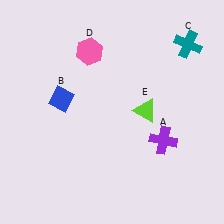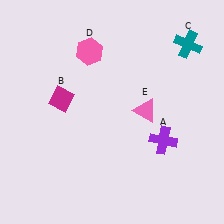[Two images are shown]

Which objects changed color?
B changed from blue to magenta. E changed from lime to pink.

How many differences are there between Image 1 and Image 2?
There are 2 differences between the two images.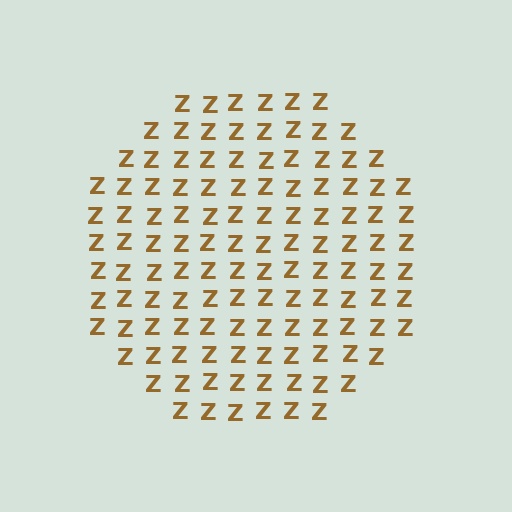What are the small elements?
The small elements are letter Z's.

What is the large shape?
The large shape is a circle.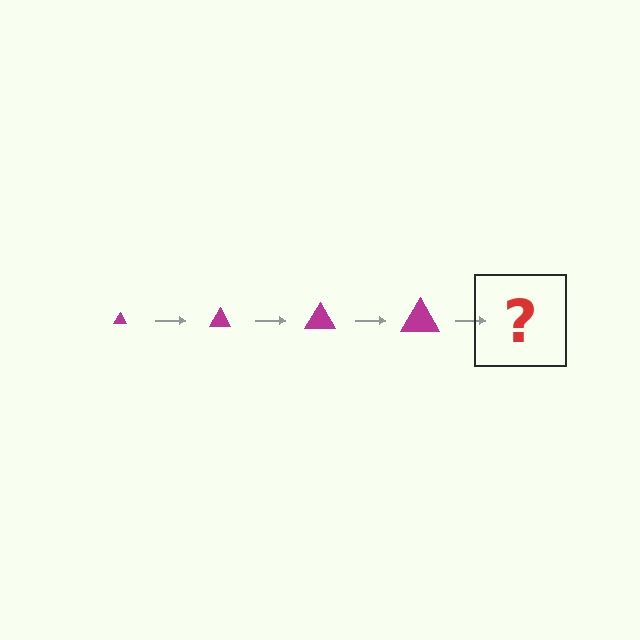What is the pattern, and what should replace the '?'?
The pattern is that the triangle gets progressively larger each step. The '?' should be a magenta triangle, larger than the previous one.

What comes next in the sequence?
The next element should be a magenta triangle, larger than the previous one.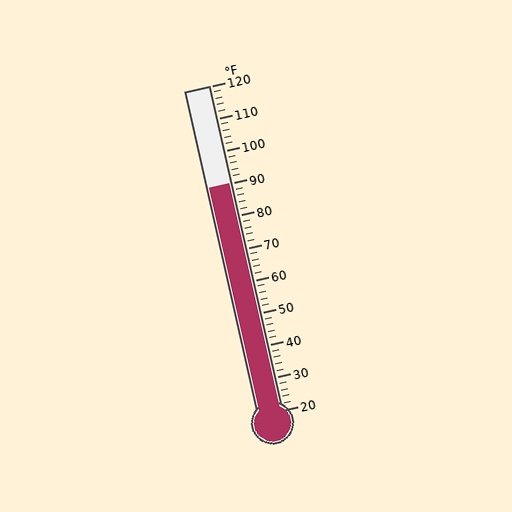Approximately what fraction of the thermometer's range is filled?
The thermometer is filled to approximately 70% of its range.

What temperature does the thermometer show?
The thermometer shows approximately 90°F.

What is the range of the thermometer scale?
The thermometer scale ranges from 20°F to 120°F.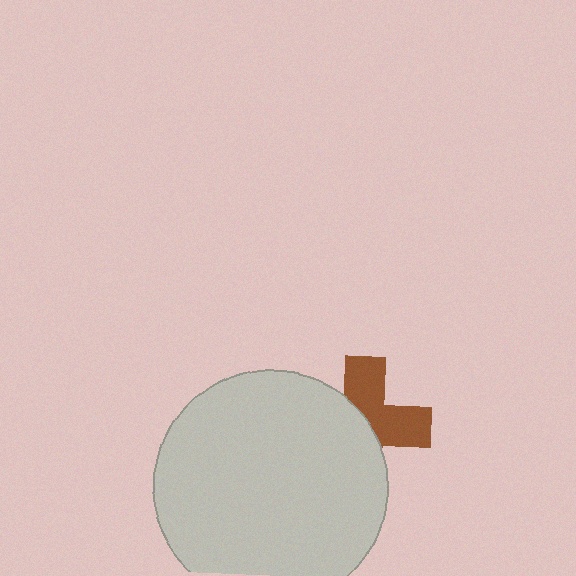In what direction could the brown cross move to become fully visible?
The brown cross could move right. That would shift it out from behind the light gray circle entirely.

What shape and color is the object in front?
The object in front is a light gray circle.